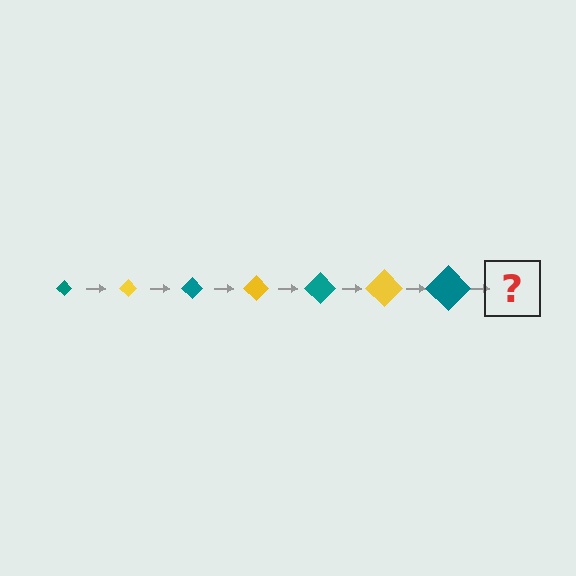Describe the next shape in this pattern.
It should be a yellow diamond, larger than the previous one.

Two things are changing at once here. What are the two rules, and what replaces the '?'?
The two rules are that the diamond grows larger each step and the color cycles through teal and yellow. The '?' should be a yellow diamond, larger than the previous one.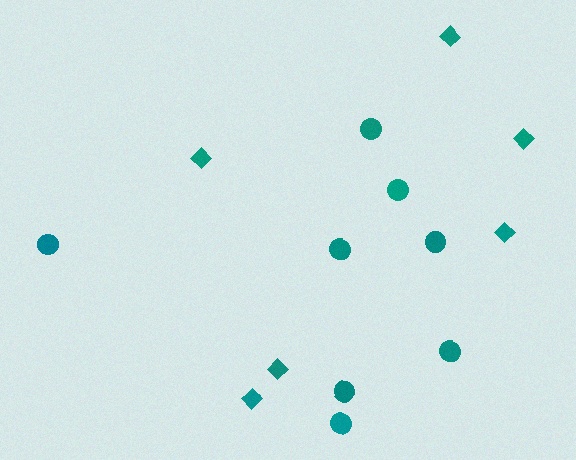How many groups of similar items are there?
There are 2 groups: one group of circles (8) and one group of diamonds (6).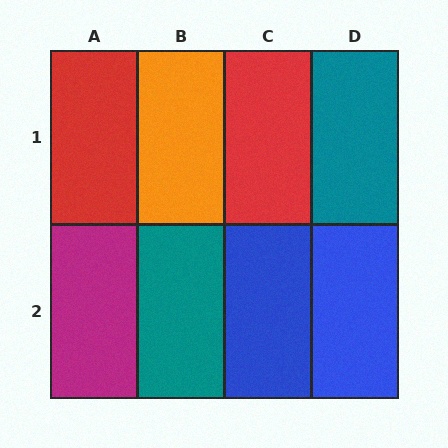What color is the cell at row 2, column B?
Teal.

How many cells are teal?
2 cells are teal.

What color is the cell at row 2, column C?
Blue.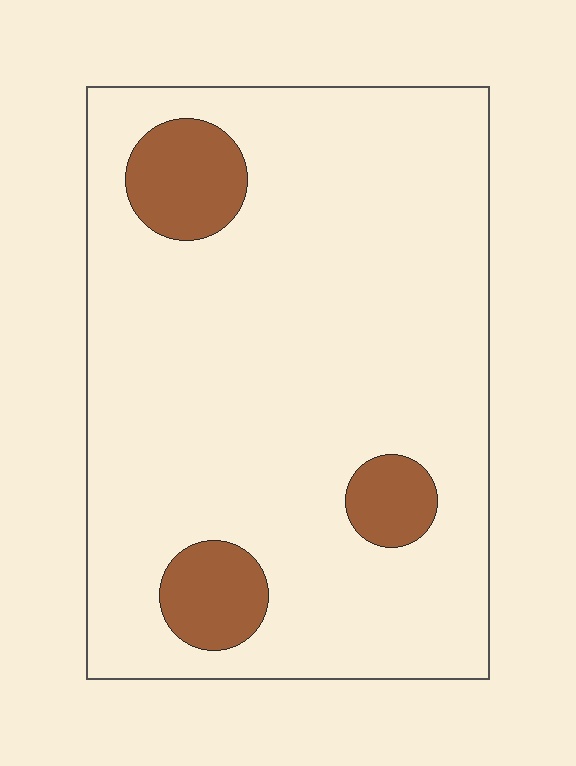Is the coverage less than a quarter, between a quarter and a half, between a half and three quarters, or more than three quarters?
Less than a quarter.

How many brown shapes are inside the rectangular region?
3.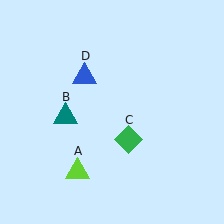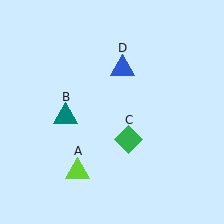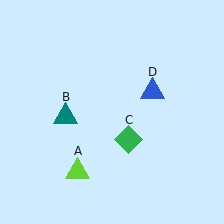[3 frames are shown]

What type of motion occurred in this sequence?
The blue triangle (object D) rotated clockwise around the center of the scene.